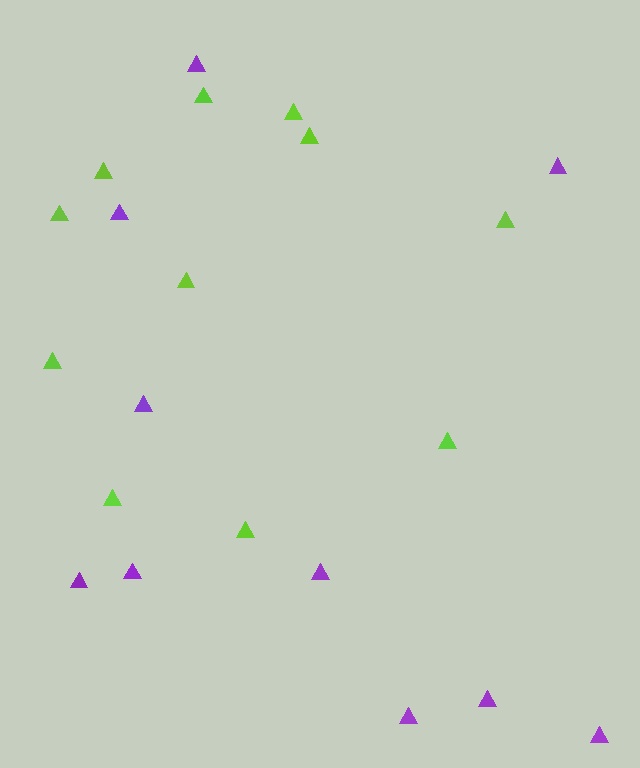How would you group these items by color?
There are 2 groups: one group of purple triangles (10) and one group of lime triangles (11).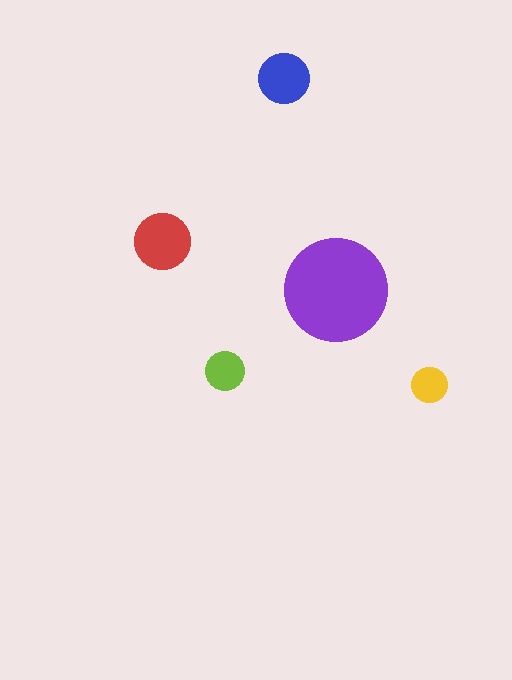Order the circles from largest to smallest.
the purple one, the red one, the blue one, the lime one, the yellow one.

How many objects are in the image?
There are 5 objects in the image.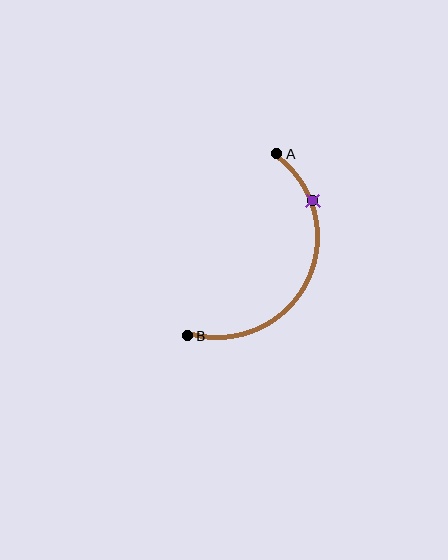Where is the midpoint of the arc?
The arc midpoint is the point on the curve farthest from the straight line joining A and B. It sits to the right of that line.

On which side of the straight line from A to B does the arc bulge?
The arc bulges to the right of the straight line connecting A and B.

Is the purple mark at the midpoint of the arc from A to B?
No. The purple mark lies on the arc but is closer to endpoint A. The arc midpoint would be at the point on the curve equidistant along the arc from both A and B.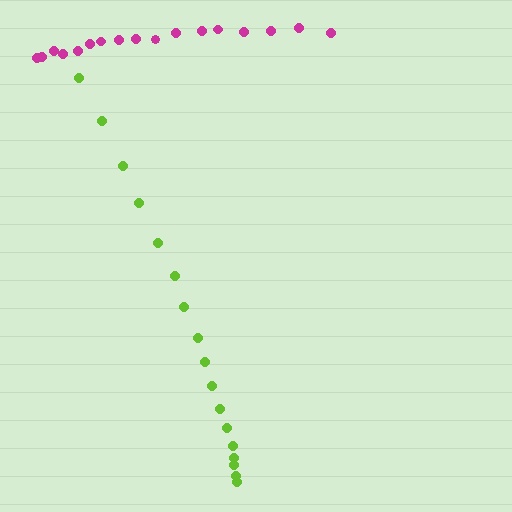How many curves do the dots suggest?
There are 2 distinct paths.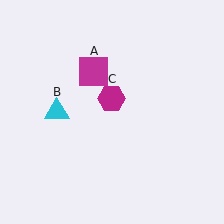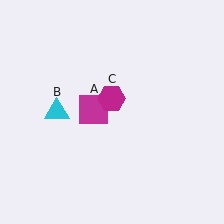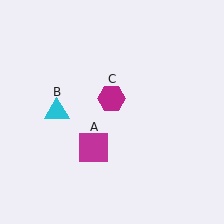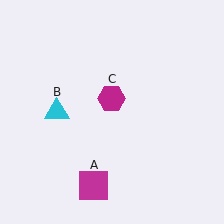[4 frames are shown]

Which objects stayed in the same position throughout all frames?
Cyan triangle (object B) and magenta hexagon (object C) remained stationary.